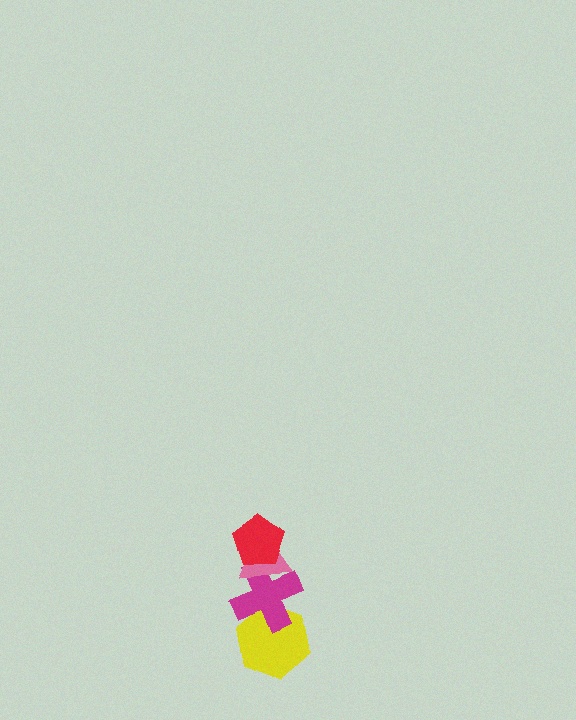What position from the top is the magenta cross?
The magenta cross is 3rd from the top.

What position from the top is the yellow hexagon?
The yellow hexagon is 4th from the top.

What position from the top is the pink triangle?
The pink triangle is 2nd from the top.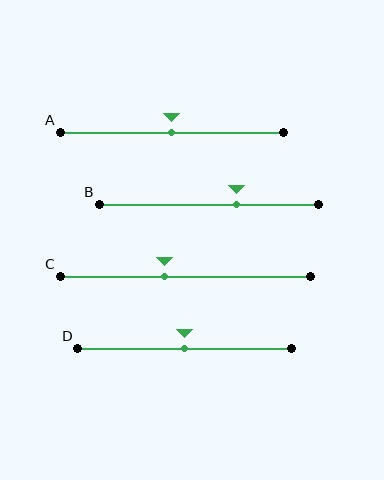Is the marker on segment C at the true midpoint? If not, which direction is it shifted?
No, the marker on segment C is shifted to the left by about 8% of the segment length.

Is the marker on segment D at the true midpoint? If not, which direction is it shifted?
Yes, the marker on segment D is at the true midpoint.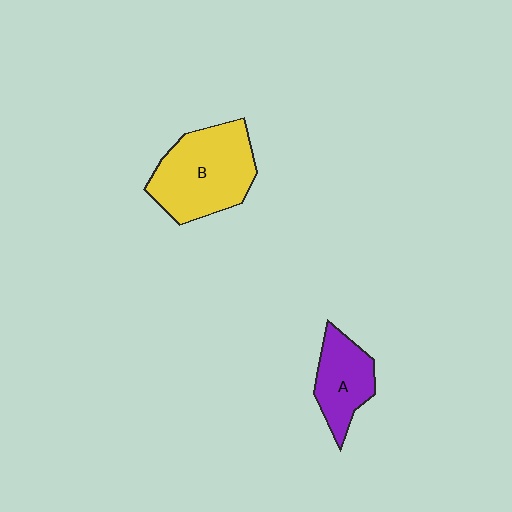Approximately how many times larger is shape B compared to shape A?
Approximately 1.7 times.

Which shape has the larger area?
Shape B (yellow).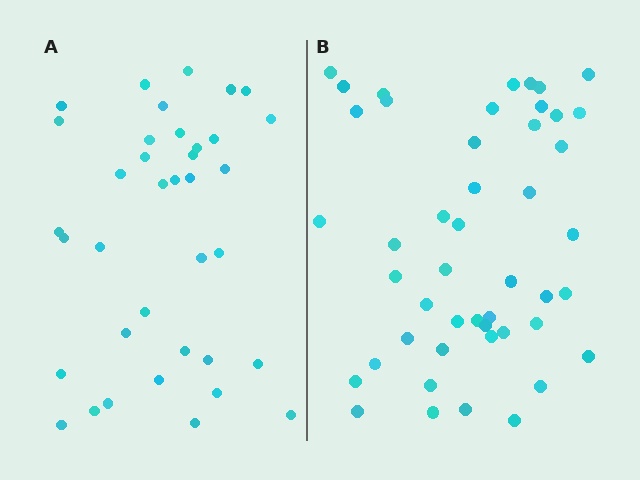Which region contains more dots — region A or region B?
Region B (the right region) has more dots.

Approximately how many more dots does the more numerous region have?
Region B has roughly 10 or so more dots than region A.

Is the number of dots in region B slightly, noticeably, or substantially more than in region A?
Region B has noticeably more, but not dramatically so. The ratio is roughly 1.3 to 1.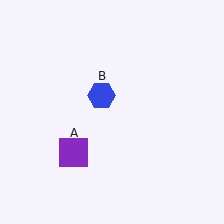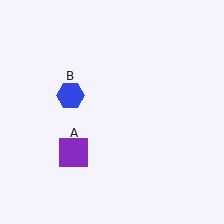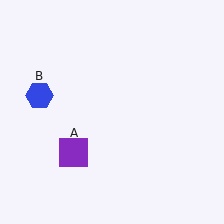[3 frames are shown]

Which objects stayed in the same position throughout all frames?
Purple square (object A) remained stationary.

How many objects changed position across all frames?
1 object changed position: blue hexagon (object B).